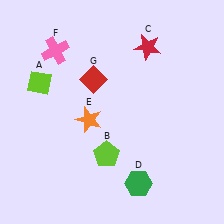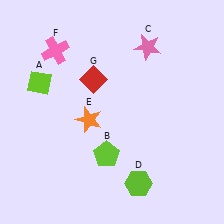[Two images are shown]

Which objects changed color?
C changed from red to pink. D changed from green to lime.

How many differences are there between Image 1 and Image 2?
There are 2 differences between the two images.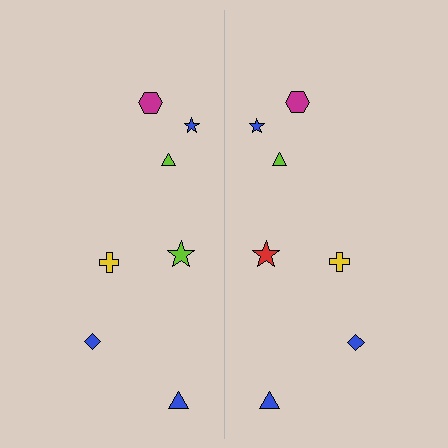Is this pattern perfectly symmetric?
No, the pattern is not perfectly symmetric. The red star on the right side breaks the symmetry — its mirror counterpart is lime.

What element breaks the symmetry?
The red star on the right side breaks the symmetry — its mirror counterpart is lime.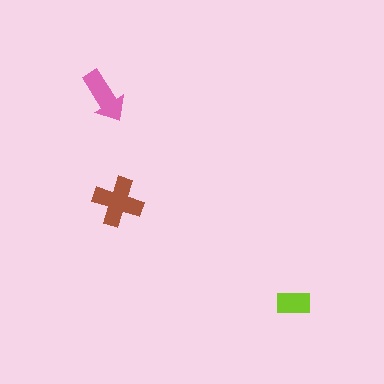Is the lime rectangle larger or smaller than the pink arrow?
Smaller.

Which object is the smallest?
The lime rectangle.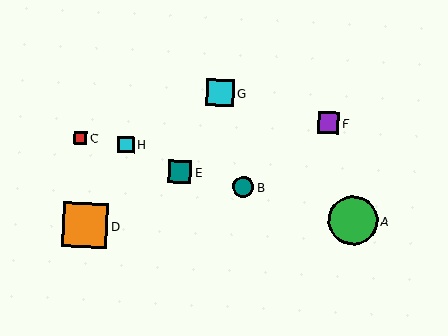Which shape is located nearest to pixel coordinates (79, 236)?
The orange square (labeled D) at (85, 225) is nearest to that location.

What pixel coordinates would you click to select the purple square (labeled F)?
Click at (328, 123) to select the purple square F.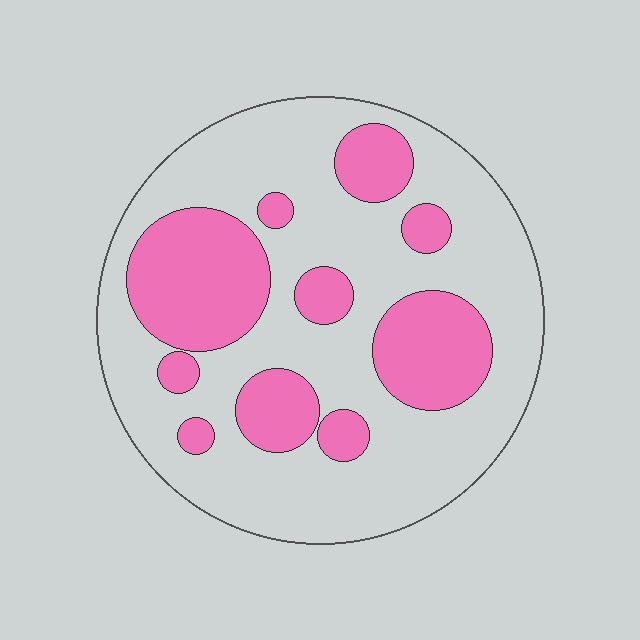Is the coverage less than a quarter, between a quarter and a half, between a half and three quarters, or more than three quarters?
Between a quarter and a half.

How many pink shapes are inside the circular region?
10.